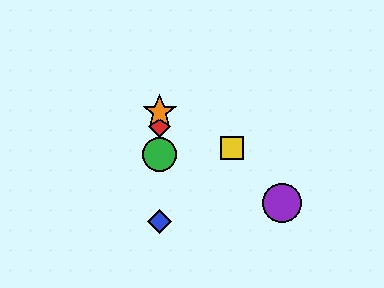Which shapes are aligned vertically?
The red diamond, the blue diamond, the green circle, the orange star are aligned vertically.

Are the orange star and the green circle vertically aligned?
Yes, both are at x≈160.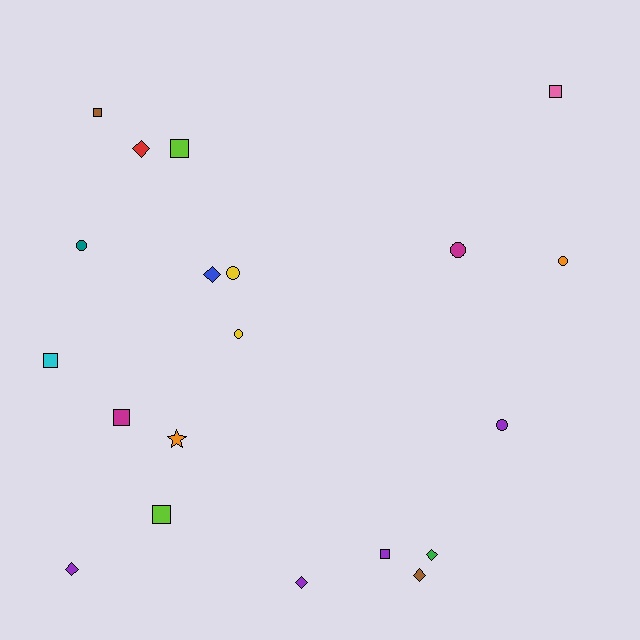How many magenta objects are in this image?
There are 2 magenta objects.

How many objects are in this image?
There are 20 objects.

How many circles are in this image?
There are 6 circles.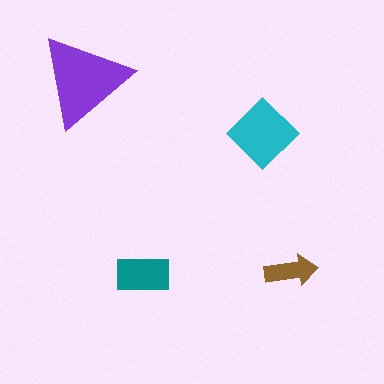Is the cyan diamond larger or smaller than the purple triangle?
Smaller.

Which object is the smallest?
The brown arrow.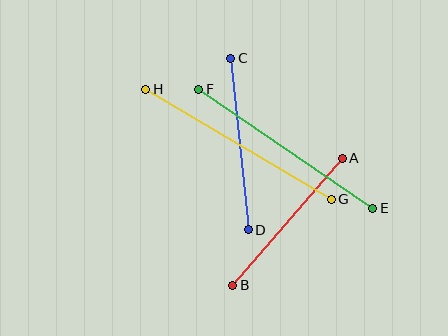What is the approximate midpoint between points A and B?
The midpoint is at approximately (288, 222) pixels.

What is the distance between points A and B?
The distance is approximately 168 pixels.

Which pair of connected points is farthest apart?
Points G and H are farthest apart.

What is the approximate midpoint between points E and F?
The midpoint is at approximately (286, 149) pixels.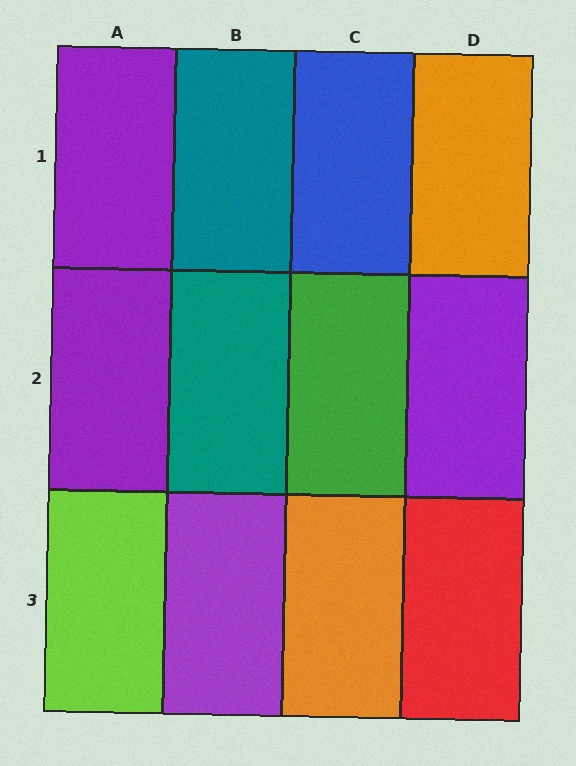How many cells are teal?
2 cells are teal.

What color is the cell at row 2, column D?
Purple.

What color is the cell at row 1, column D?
Orange.